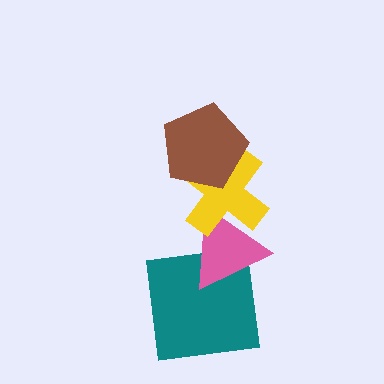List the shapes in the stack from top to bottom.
From top to bottom: the brown pentagon, the yellow cross, the pink triangle, the teal square.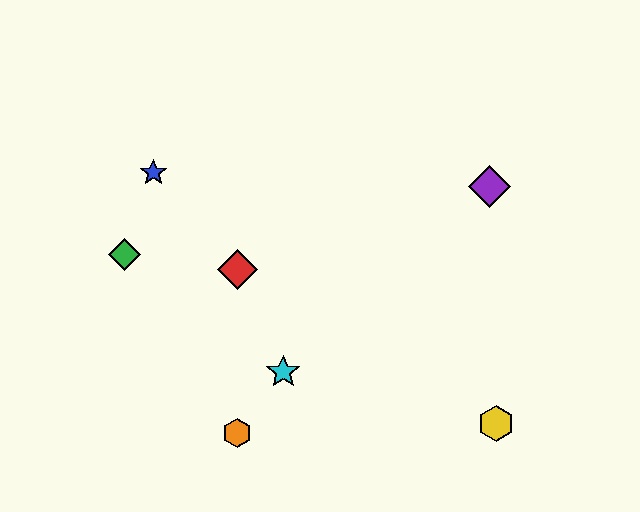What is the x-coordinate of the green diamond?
The green diamond is at x≈124.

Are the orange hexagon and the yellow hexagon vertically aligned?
No, the orange hexagon is at x≈237 and the yellow hexagon is at x≈496.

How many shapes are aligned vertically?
2 shapes (the red diamond, the orange hexagon) are aligned vertically.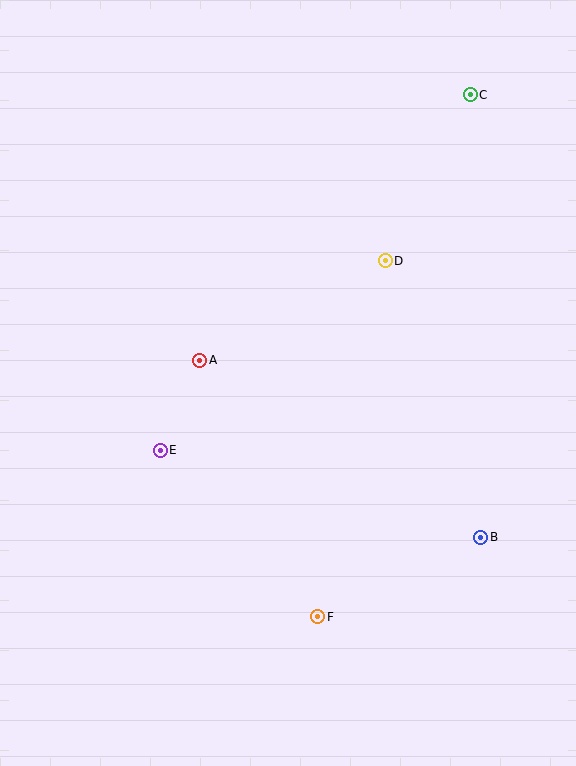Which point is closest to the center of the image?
Point A at (200, 361) is closest to the center.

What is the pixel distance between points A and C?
The distance between A and C is 379 pixels.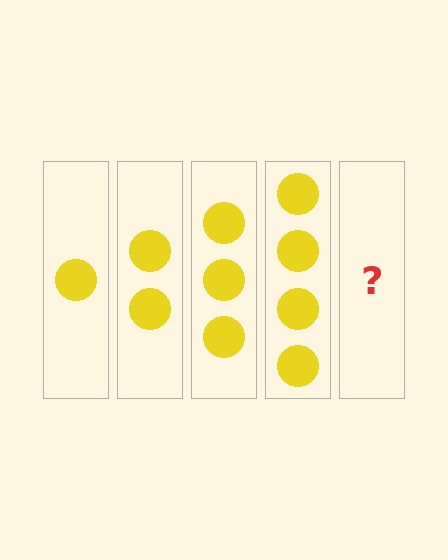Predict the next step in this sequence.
The next step is 5 circles.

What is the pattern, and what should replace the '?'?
The pattern is that each step adds one more circle. The '?' should be 5 circles.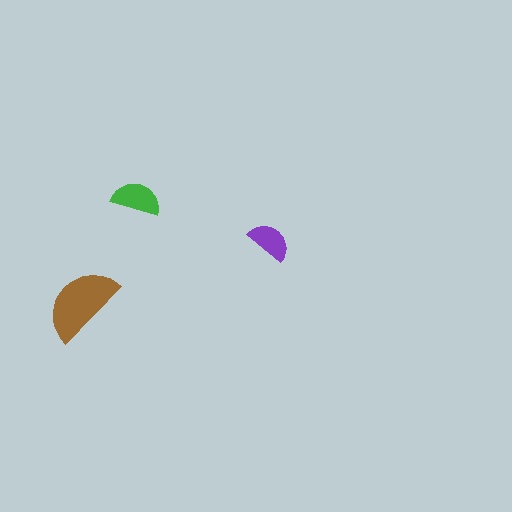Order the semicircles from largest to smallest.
the brown one, the green one, the purple one.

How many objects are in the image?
There are 3 objects in the image.